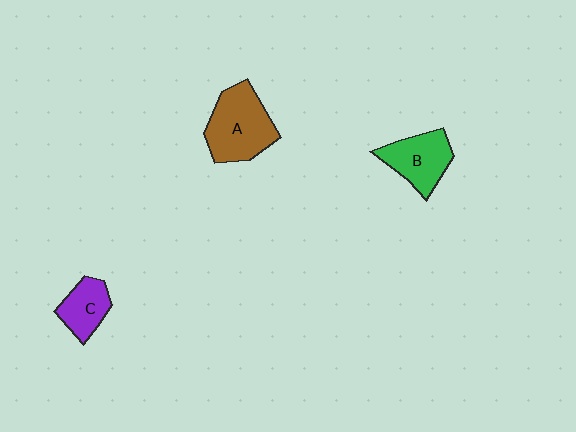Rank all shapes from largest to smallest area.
From largest to smallest: A (brown), B (green), C (purple).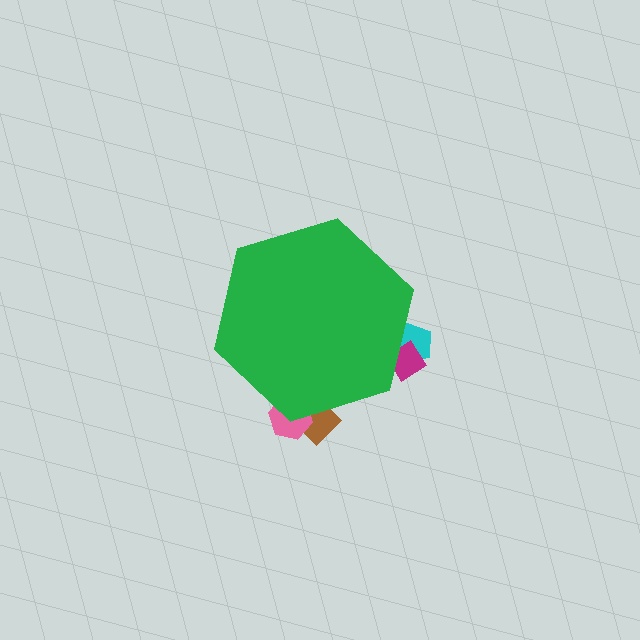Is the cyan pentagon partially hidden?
Yes, the cyan pentagon is partially hidden behind the green hexagon.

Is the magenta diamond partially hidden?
Yes, the magenta diamond is partially hidden behind the green hexagon.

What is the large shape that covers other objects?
A green hexagon.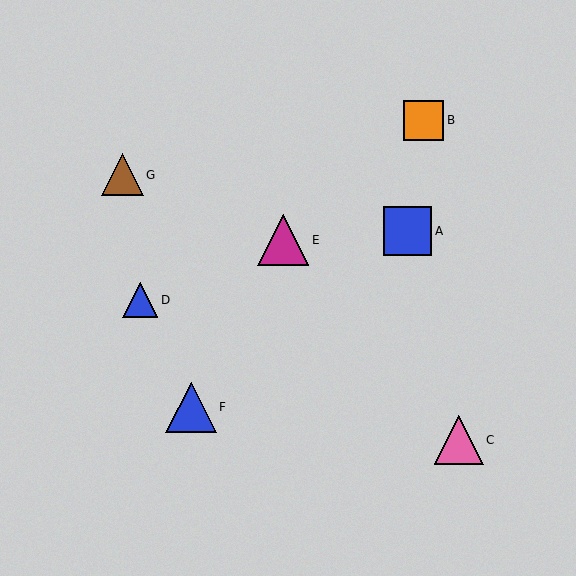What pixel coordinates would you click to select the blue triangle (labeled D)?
Click at (140, 300) to select the blue triangle D.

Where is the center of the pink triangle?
The center of the pink triangle is at (459, 440).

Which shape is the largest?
The magenta triangle (labeled E) is the largest.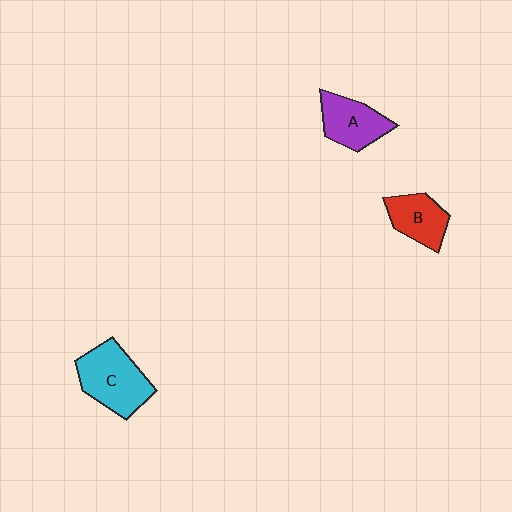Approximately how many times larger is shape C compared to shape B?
Approximately 1.5 times.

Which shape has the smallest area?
Shape B (red).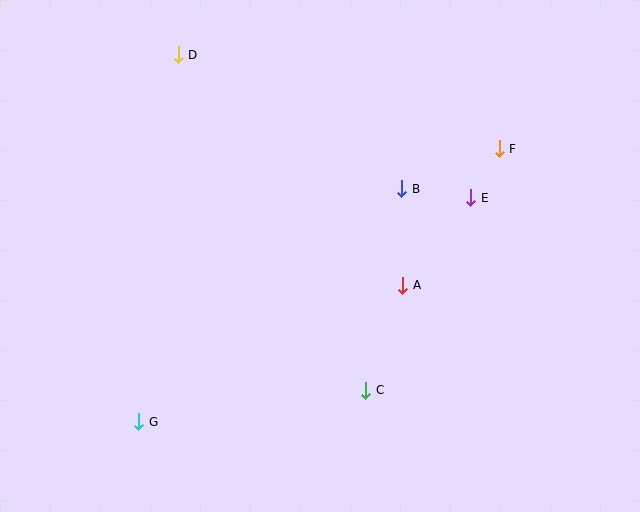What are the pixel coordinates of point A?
Point A is at (403, 285).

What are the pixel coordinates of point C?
Point C is at (366, 390).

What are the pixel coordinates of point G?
Point G is at (139, 422).